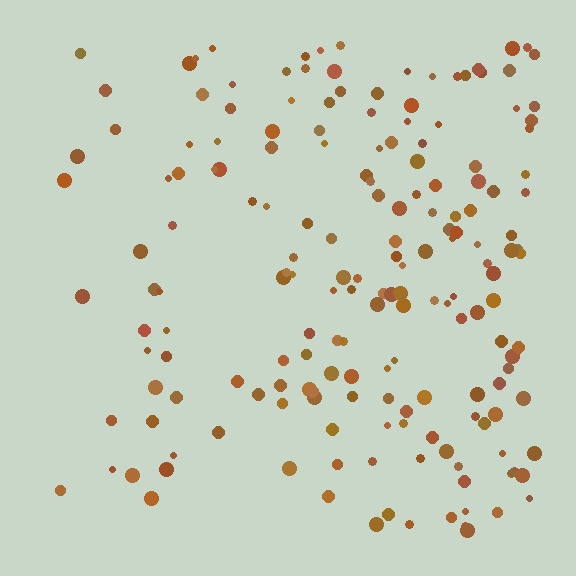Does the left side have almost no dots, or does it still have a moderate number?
Still a moderate number, just noticeably fewer than the right.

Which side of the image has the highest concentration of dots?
The right.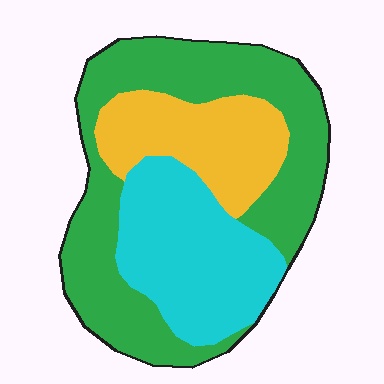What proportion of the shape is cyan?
Cyan takes up about one third (1/3) of the shape.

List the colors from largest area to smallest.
From largest to smallest: green, cyan, yellow.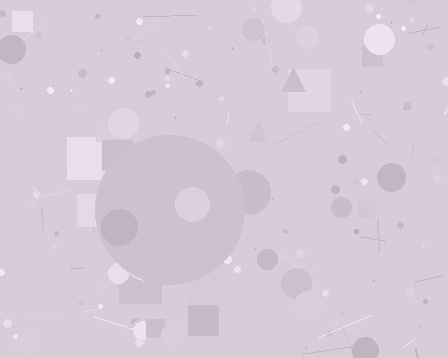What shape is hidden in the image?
A circle is hidden in the image.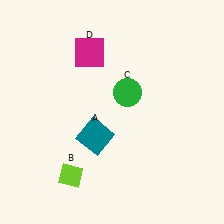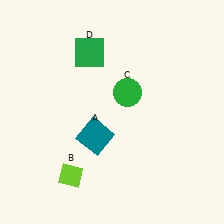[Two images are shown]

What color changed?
The square (D) changed from magenta in Image 1 to green in Image 2.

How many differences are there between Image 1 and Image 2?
There is 1 difference between the two images.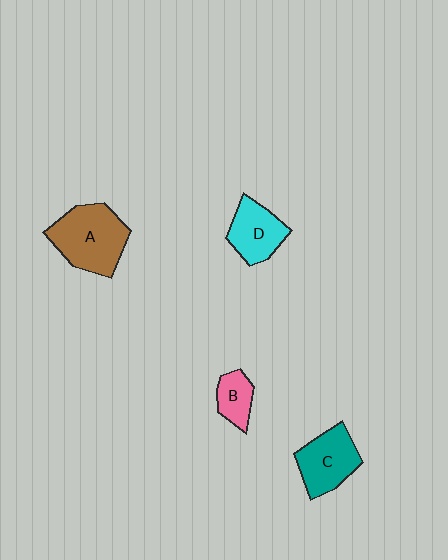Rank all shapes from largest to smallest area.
From largest to smallest: A (brown), C (teal), D (cyan), B (pink).